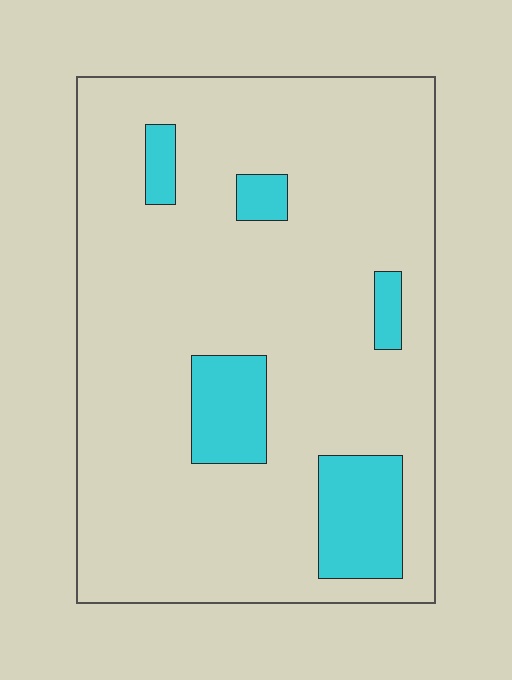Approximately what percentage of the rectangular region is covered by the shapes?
Approximately 15%.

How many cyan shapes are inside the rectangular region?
5.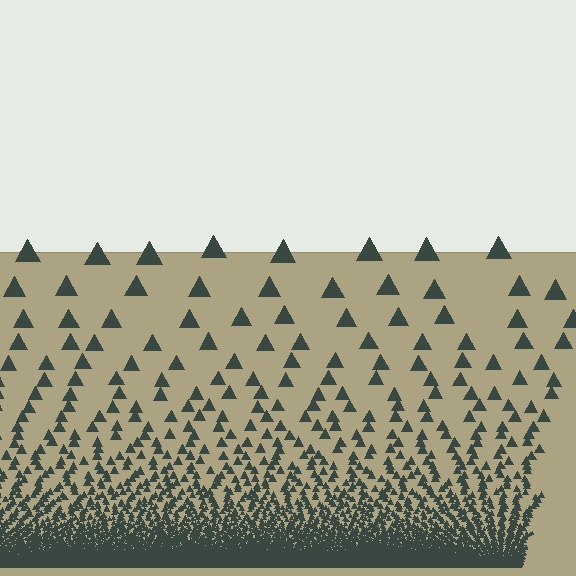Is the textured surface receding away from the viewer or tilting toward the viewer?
The surface appears to tilt toward the viewer. Texture elements get larger and sparser toward the top.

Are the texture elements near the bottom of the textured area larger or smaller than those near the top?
Smaller. The gradient is inverted — elements near the bottom are smaller and denser.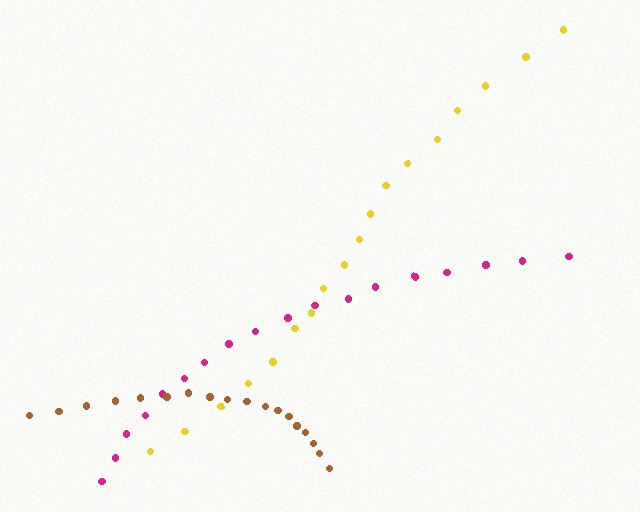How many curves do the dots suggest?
There are 3 distinct paths.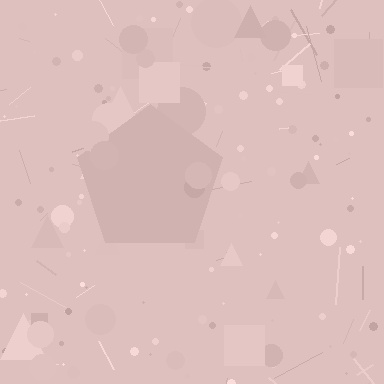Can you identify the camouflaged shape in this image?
The camouflaged shape is a pentagon.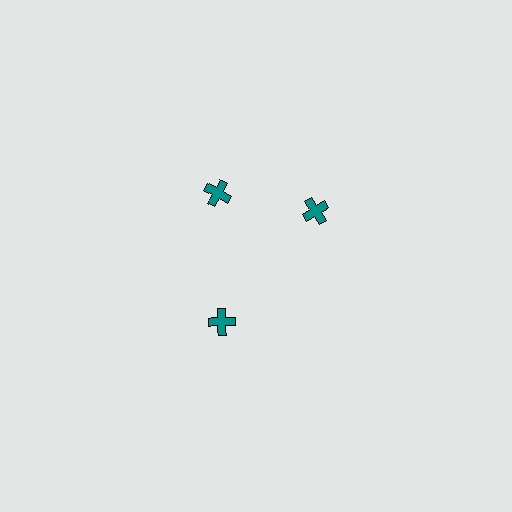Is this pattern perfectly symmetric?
No. The 3 teal crosses are arranged in a ring, but one element near the 3 o'clock position is rotated out of alignment along the ring, breaking the 3-fold rotational symmetry.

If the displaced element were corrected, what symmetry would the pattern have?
It would have 3-fold rotational symmetry — the pattern would map onto itself every 120 degrees.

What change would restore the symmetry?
The symmetry would be restored by rotating it back into even spacing with its neighbors so that all 3 crosses sit at equal angles and equal distance from the center.